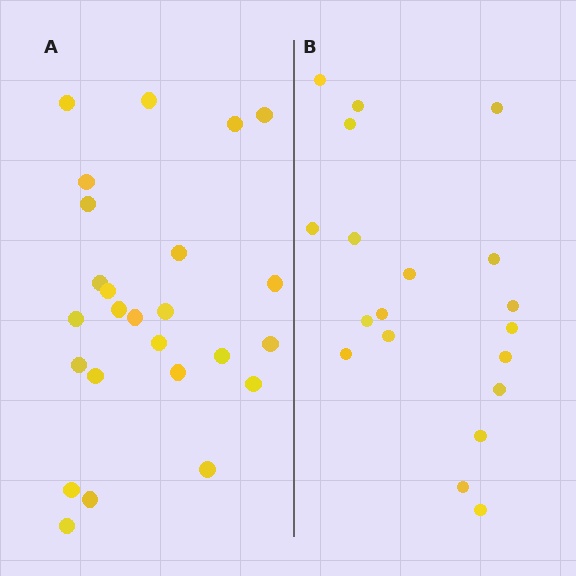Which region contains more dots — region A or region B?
Region A (the left region) has more dots.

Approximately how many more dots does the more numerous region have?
Region A has about 6 more dots than region B.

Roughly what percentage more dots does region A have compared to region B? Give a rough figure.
About 30% more.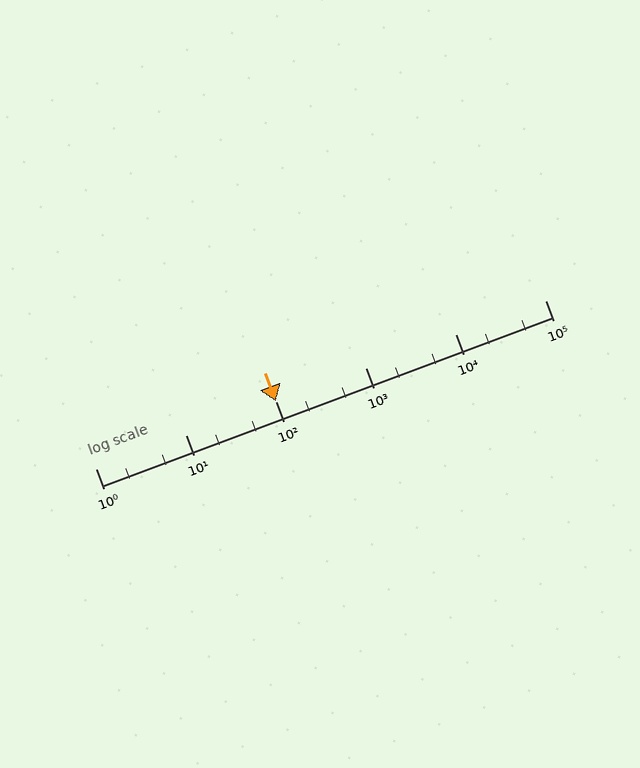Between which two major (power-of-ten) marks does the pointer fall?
The pointer is between 100 and 1000.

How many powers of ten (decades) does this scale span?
The scale spans 5 decades, from 1 to 100000.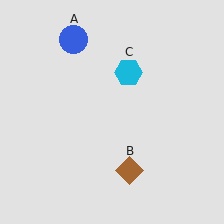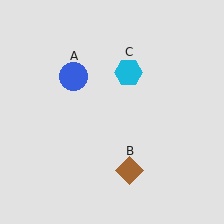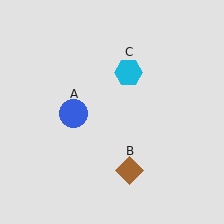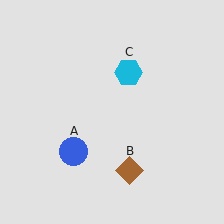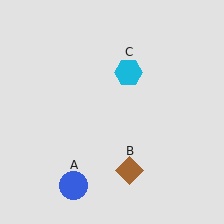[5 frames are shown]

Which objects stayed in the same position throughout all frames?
Brown diamond (object B) and cyan hexagon (object C) remained stationary.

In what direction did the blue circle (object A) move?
The blue circle (object A) moved down.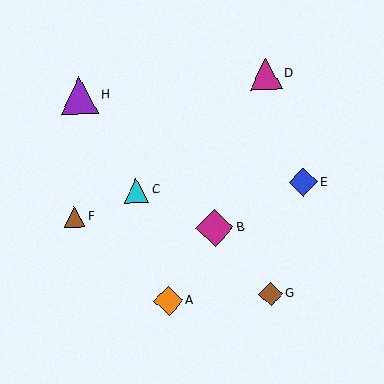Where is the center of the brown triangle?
The center of the brown triangle is at (74, 217).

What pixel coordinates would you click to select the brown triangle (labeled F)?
Click at (74, 217) to select the brown triangle F.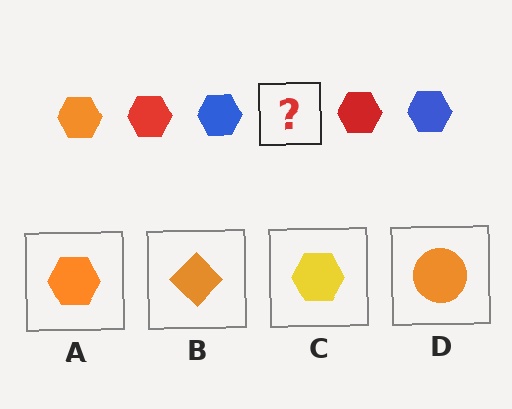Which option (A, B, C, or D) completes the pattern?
A.